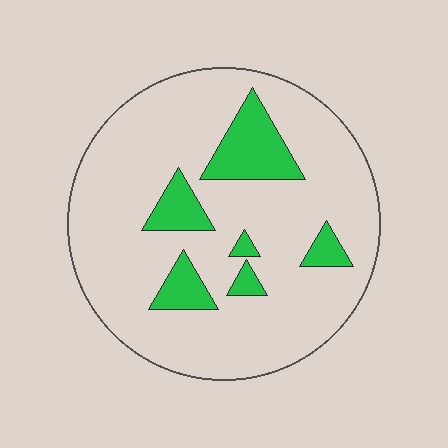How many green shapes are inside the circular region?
6.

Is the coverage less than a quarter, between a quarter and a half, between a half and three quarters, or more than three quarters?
Less than a quarter.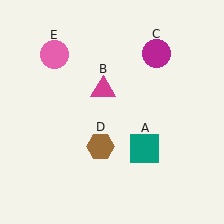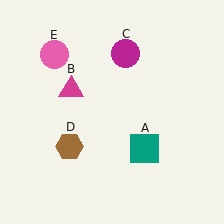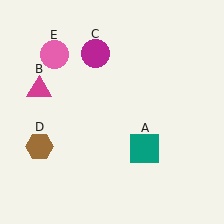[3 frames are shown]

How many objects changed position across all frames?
3 objects changed position: magenta triangle (object B), magenta circle (object C), brown hexagon (object D).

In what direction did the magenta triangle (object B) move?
The magenta triangle (object B) moved left.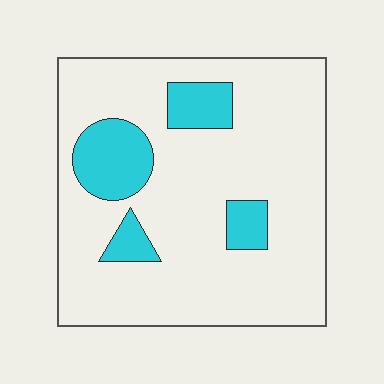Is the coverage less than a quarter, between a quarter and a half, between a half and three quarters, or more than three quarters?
Less than a quarter.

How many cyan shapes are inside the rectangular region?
4.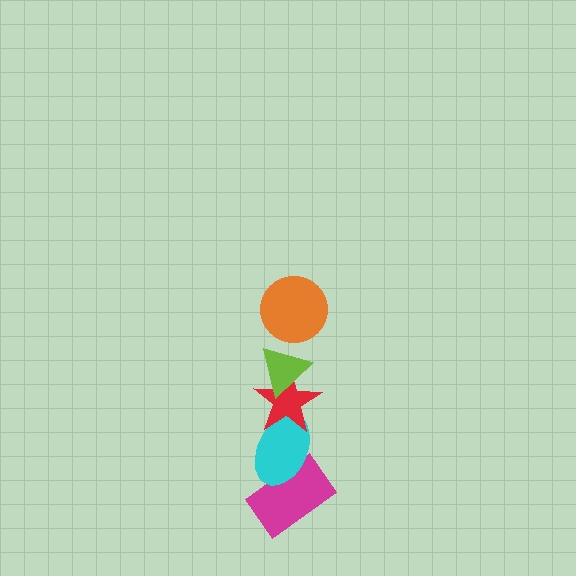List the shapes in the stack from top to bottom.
From top to bottom: the orange circle, the lime triangle, the red star, the cyan ellipse, the magenta rectangle.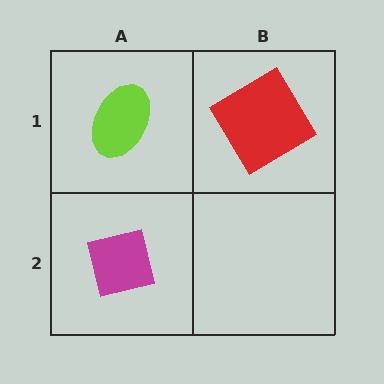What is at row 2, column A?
A magenta square.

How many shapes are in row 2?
1 shape.